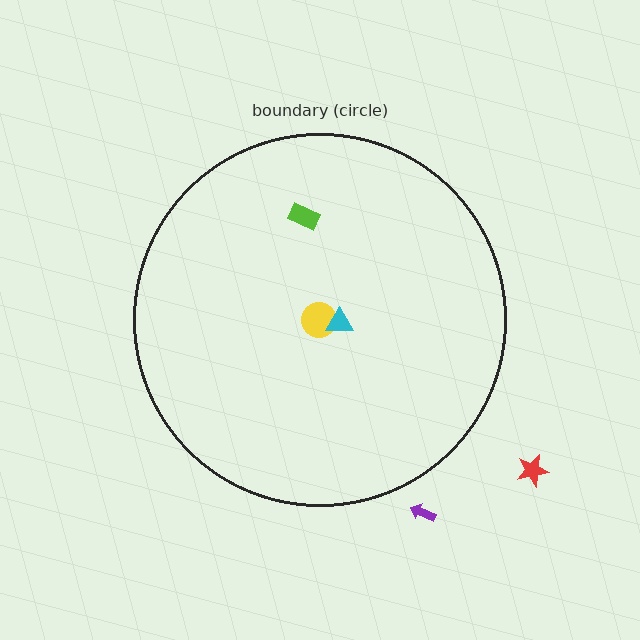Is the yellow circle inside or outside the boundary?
Inside.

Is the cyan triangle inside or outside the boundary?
Inside.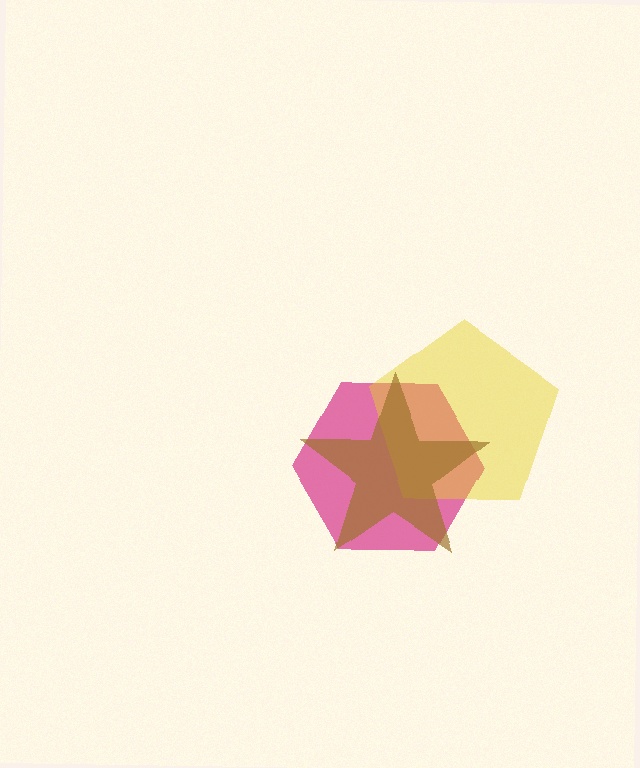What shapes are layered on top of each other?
The layered shapes are: a magenta hexagon, a yellow pentagon, a brown star.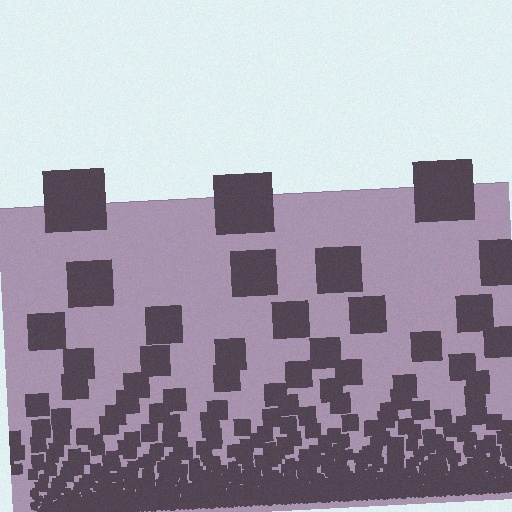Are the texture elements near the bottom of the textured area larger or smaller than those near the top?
Smaller. The gradient is inverted — elements near the bottom are smaller and denser.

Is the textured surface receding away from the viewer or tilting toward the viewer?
The surface appears to tilt toward the viewer. Texture elements get larger and sparser toward the top.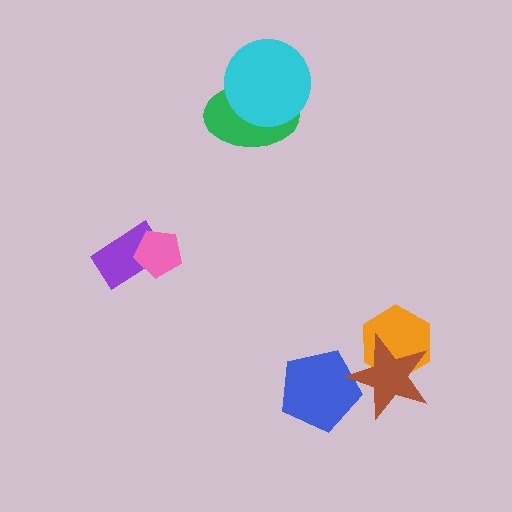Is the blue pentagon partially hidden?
Yes, it is partially covered by another shape.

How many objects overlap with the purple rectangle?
1 object overlaps with the purple rectangle.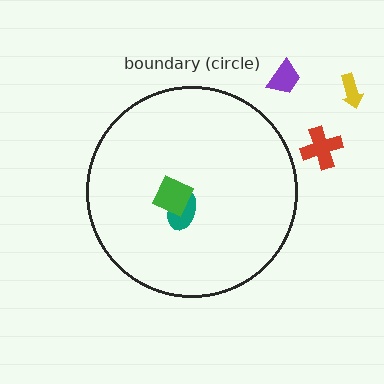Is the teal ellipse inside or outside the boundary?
Inside.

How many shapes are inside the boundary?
2 inside, 3 outside.